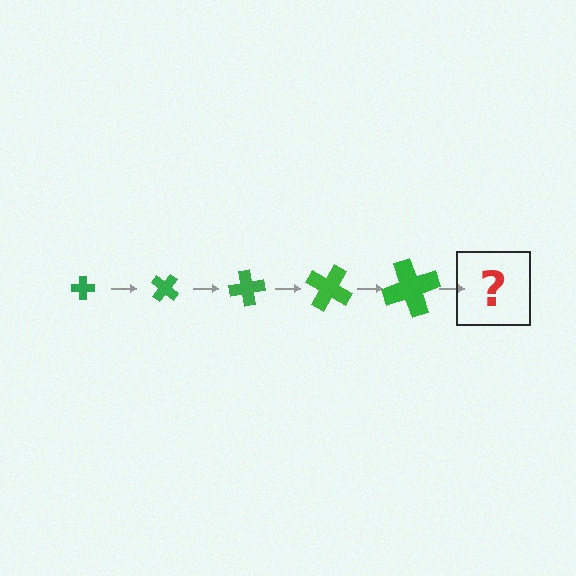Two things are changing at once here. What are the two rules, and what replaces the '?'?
The two rules are that the cross grows larger each step and it rotates 40 degrees each step. The '?' should be a cross, larger than the previous one and rotated 200 degrees from the start.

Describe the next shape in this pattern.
It should be a cross, larger than the previous one and rotated 200 degrees from the start.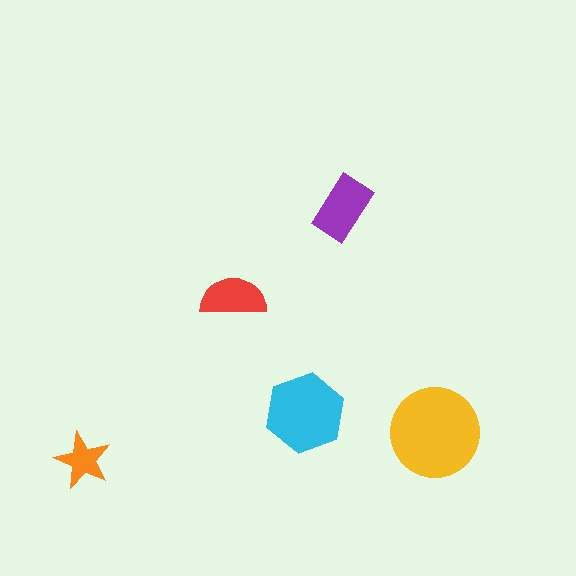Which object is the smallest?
The orange star.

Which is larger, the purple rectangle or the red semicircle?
The purple rectangle.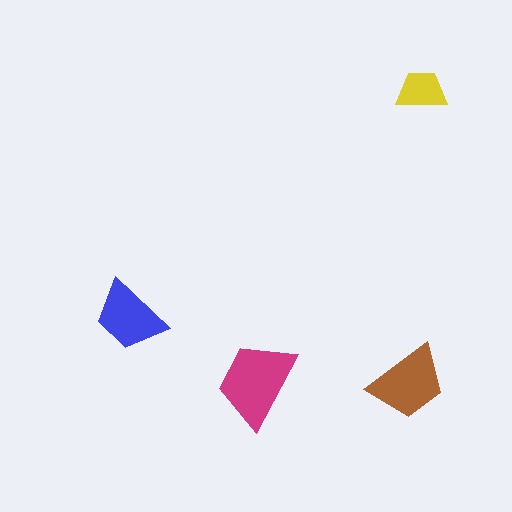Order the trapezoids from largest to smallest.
the magenta one, the brown one, the blue one, the yellow one.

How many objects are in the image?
There are 4 objects in the image.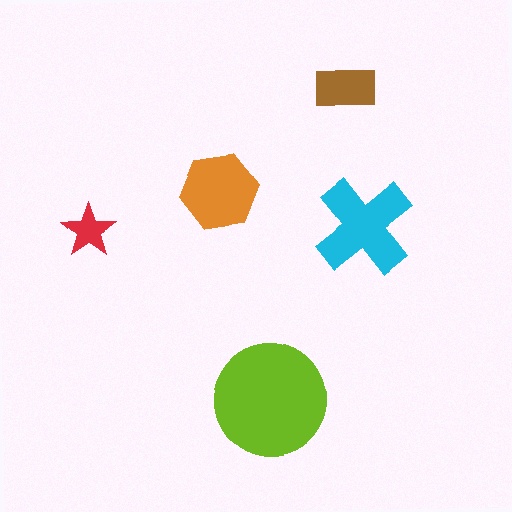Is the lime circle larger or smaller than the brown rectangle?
Larger.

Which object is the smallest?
The red star.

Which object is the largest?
The lime circle.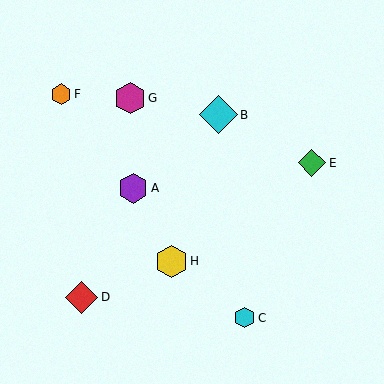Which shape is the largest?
The cyan diamond (labeled B) is the largest.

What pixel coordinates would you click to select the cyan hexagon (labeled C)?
Click at (245, 318) to select the cyan hexagon C.